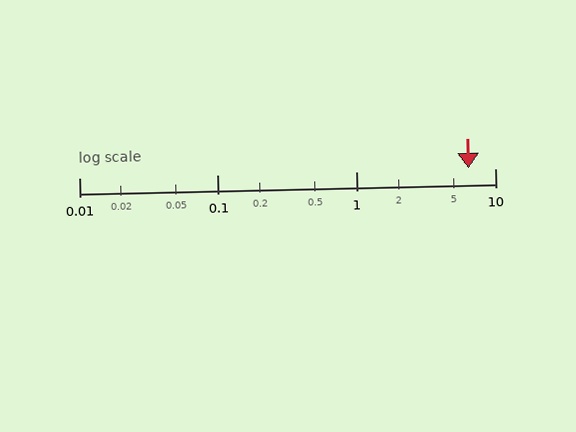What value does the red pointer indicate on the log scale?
The pointer indicates approximately 6.4.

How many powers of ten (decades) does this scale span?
The scale spans 3 decades, from 0.01 to 10.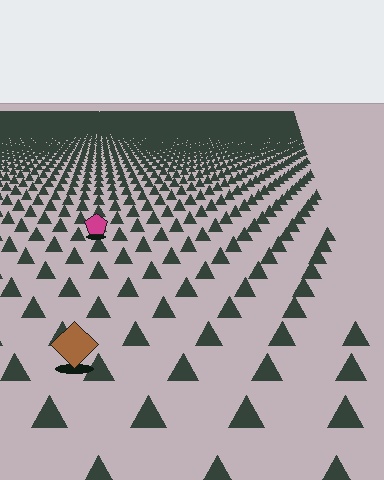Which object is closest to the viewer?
The brown diamond is closest. The texture marks near it are larger and more spread out.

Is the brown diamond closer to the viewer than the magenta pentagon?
Yes. The brown diamond is closer — you can tell from the texture gradient: the ground texture is coarser near it.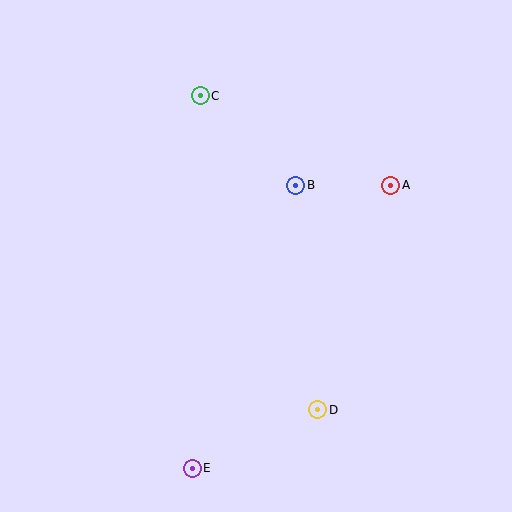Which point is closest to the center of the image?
Point B at (296, 185) is closest to the center.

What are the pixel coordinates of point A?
Point A is at (391, 185).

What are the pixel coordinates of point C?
Point C is at (200, 96).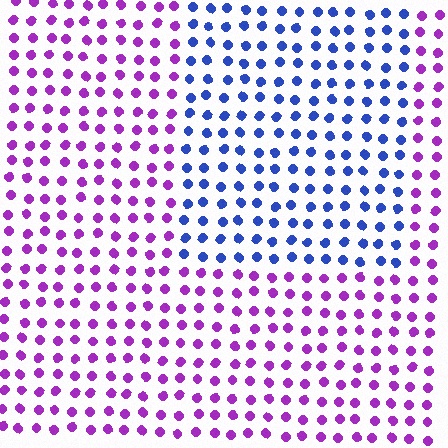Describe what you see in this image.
The image is filled with small purple elements in a uniform arrangement. A rectangle-shaped region is visible where the elements are tinted to a slightly different hue, forming a subtle color boundary.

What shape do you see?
I see a rectangle.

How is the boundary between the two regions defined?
The boundary is defined purely by a slight shift in hue (about 61 degrees). Spacing, size, and orientation are identical on both sides.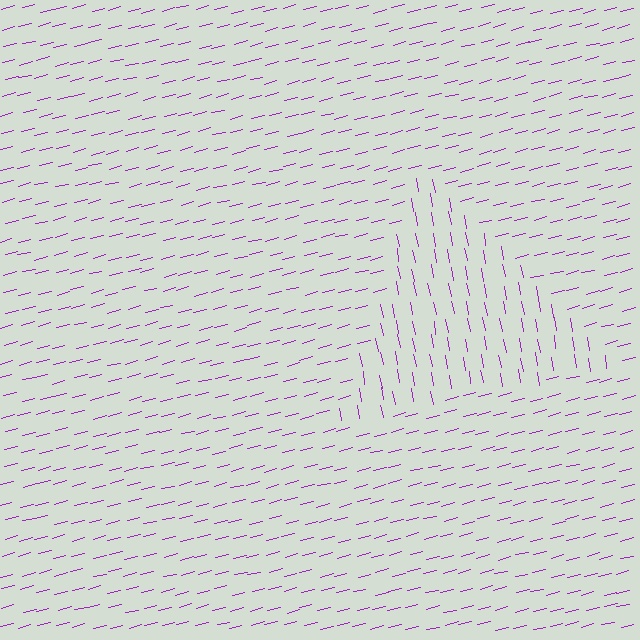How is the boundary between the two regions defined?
The boundary is defined purely by a change in line orientation (approximately 85 degrees difference). All lines are the same color and thickness.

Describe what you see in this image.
The image is filled with small purple line segments. A triangle region in the image has lines oriented differently from the surrounding lines, creating a visible texture boundary.